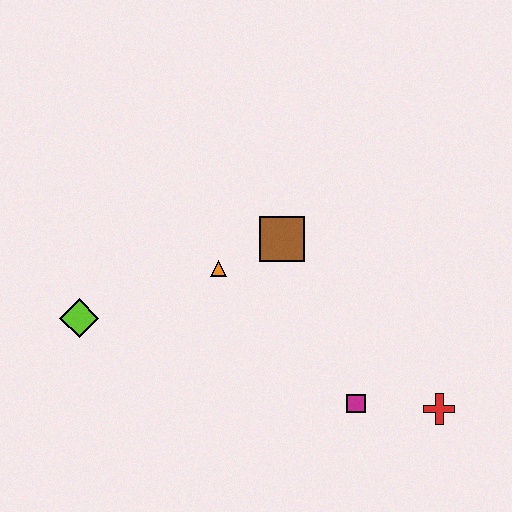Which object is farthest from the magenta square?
The lime diamond is farthest from the magenta square.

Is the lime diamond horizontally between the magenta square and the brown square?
No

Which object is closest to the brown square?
The orange triangle is closest to the brown square.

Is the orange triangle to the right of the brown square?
No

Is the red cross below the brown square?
Yes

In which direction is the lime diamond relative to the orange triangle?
The lime diamond is to the left of the orange triangle.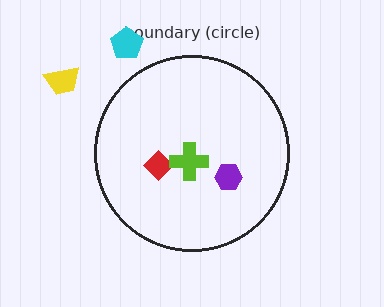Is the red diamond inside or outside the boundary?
Inside.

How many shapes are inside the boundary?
3 inside, 2 outside.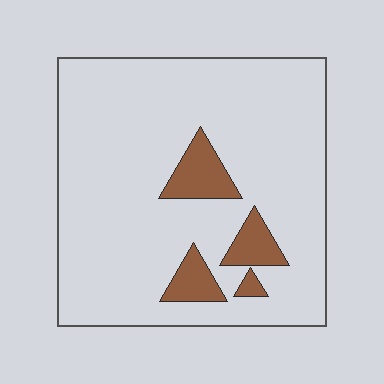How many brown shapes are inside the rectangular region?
4.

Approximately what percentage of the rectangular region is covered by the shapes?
Approximately 10%.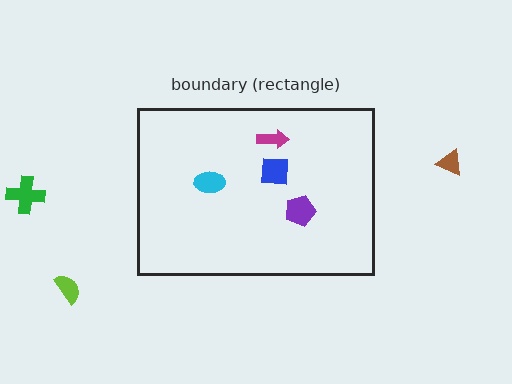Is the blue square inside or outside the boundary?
Inside.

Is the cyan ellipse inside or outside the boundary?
Inside.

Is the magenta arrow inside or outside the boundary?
Inside.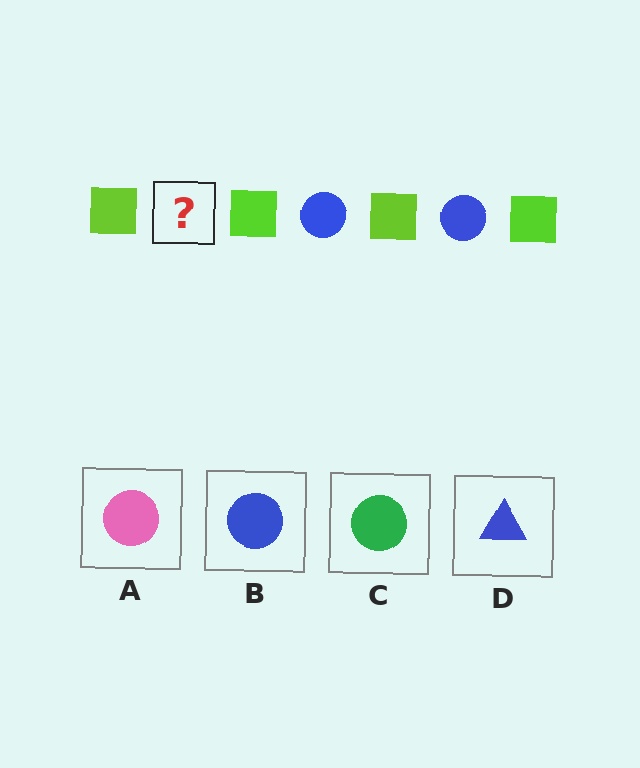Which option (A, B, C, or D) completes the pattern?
B.